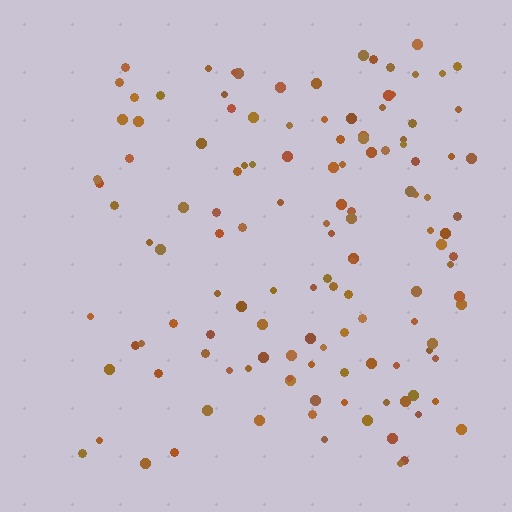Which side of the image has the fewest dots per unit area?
The left.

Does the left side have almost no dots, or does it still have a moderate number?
Still a moderate number, just noticeably fewer than the right.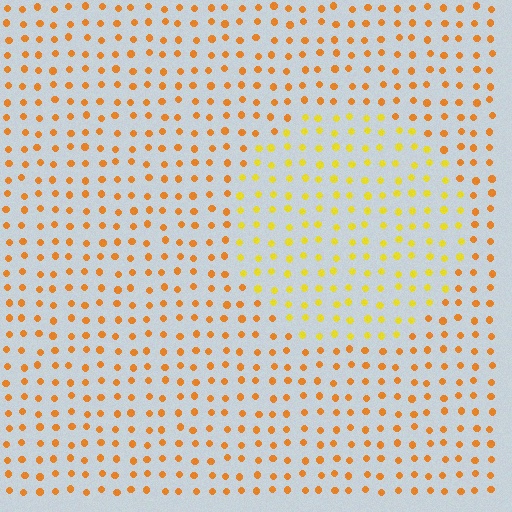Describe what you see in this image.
The image is filled with small orange elements in a uniform arrangement. A circle-shaped region is visible where the elements are tinted to a slightly different hue, forming a subtle color boundary.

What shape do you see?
I see a circle.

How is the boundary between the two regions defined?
The boundary is defined purely by a slight shift in hue (about 28 degrees). Spacing, size, and orientation are identical on both sides.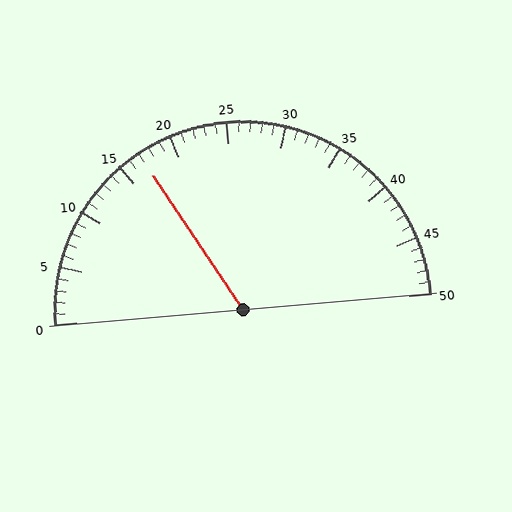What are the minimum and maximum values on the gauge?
The gauge ranges from 0 to 50.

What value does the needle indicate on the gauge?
The needle indicates approximately 17.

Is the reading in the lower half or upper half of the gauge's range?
The reading is in the lower half of the range (0 to 50).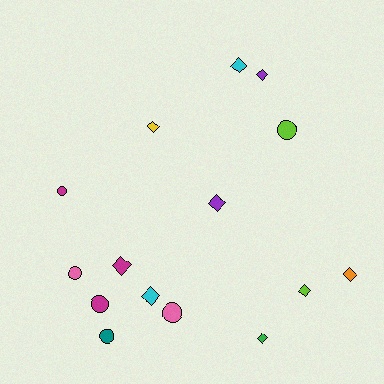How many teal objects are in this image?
There is 1 teal object.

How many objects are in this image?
There are 15 objects.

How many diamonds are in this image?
There are 9 diamonds.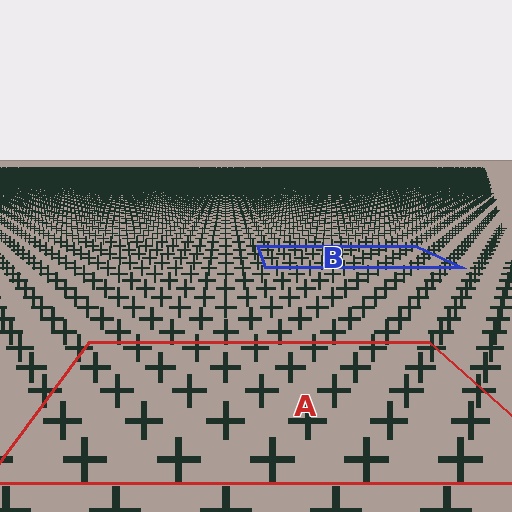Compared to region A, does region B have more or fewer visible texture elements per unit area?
Region B has more texture elements per unit area — they are packed more densely because it is farther away.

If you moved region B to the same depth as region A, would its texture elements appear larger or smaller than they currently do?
They would appear larger. At a closer depth, the same texture elements are projected at a bigger on-screen size.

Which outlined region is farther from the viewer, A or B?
Region B is farther from the viewer — the texture elements inside it appear smaller and more densely packed.